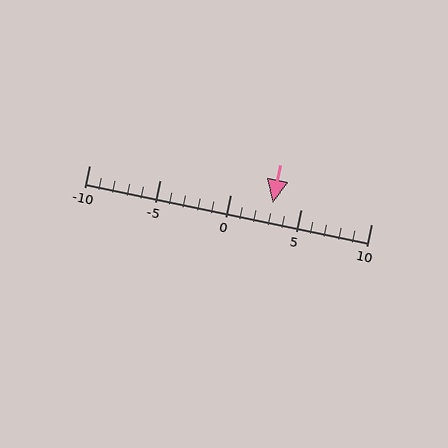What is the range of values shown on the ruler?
The ruler shows values from -10 to 10.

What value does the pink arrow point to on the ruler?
The pink arrow points to approximately 3.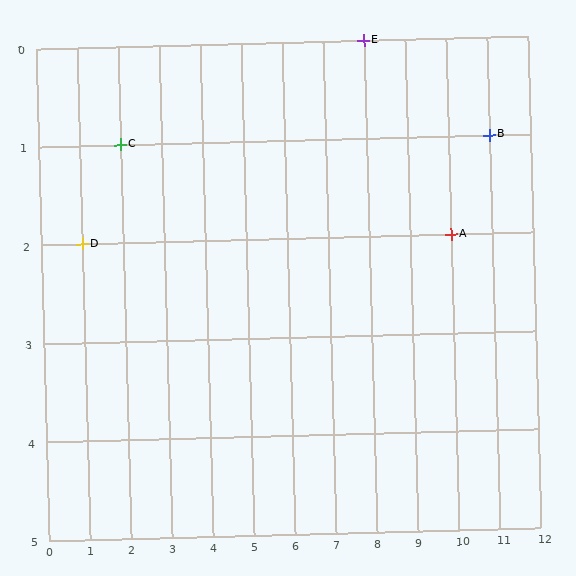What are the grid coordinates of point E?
Point E is at grid coordinates (8, 0).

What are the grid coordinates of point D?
Point D is at grid coordinates (1, 2).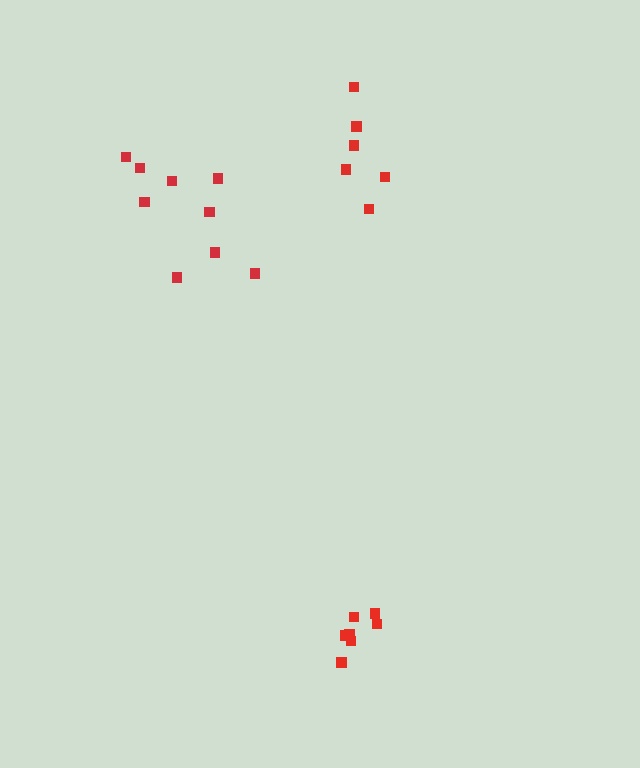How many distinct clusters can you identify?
There are 3 distinct clusters.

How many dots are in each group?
Group 1: 9 dots, Group 2: 7 dots, Group 3: 6 dots (22 total).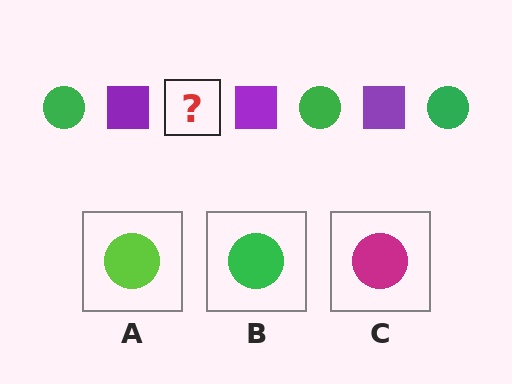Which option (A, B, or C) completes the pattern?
B.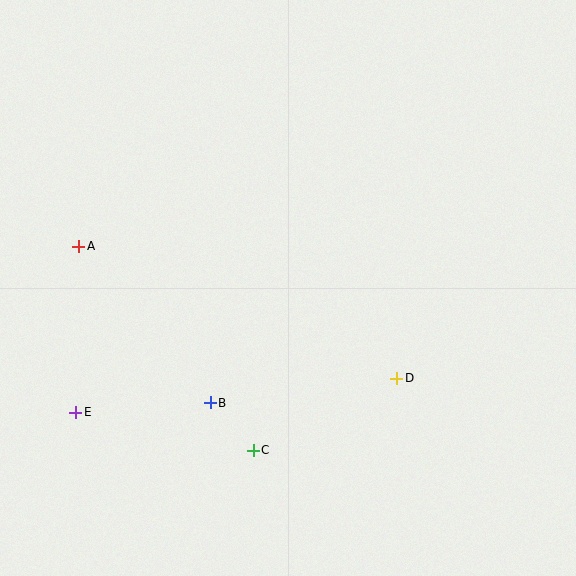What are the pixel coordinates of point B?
Point B is at (210, 403).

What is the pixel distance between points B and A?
The distance between B and A is 204 pixels.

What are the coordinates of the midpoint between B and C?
The midpoint between B and C is at (232, 426).